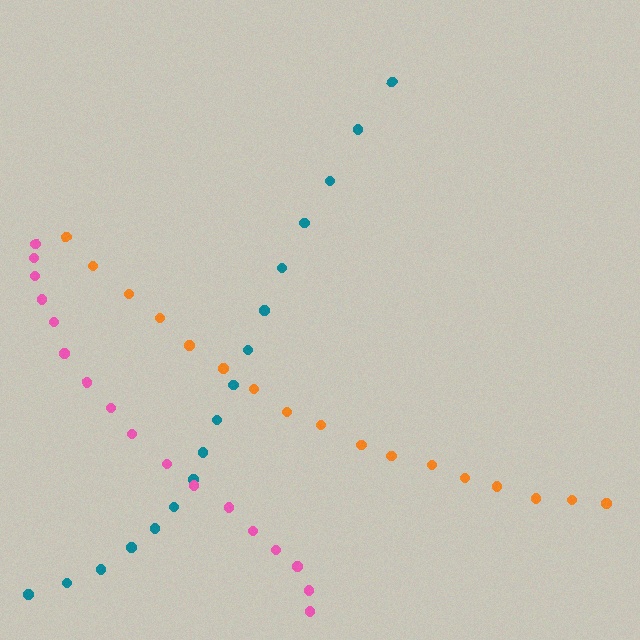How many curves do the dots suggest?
There are 3 distinct paths.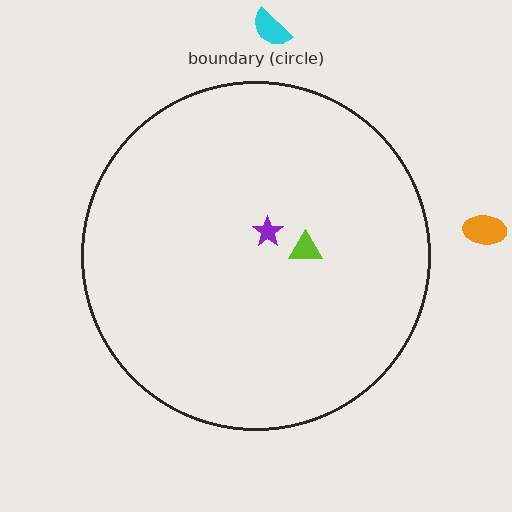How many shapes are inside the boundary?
2 inside, 2 outside.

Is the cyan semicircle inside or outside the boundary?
Outside.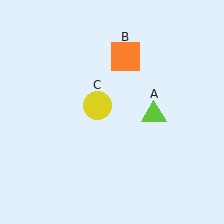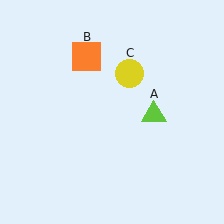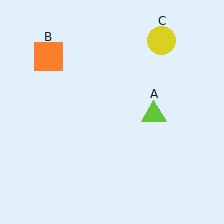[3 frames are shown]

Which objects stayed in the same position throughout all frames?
Lime triangle (object A) remained stationary.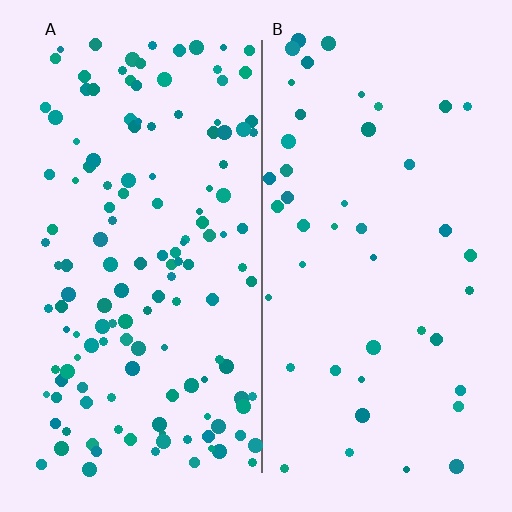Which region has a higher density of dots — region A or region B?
A (the left).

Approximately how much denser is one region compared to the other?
Approximately 3.1× — region A over region B.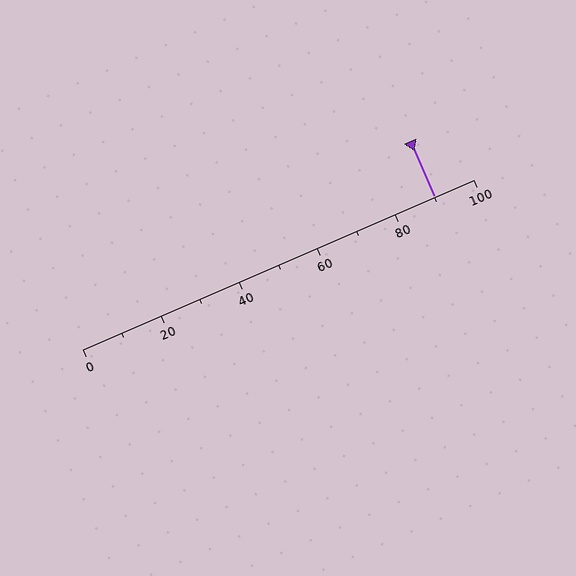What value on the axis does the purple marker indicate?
The marker indicates approximately 90.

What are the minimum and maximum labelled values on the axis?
The axis runs from 0 to 100.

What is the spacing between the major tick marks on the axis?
The major ticks are spaced 20 apart.